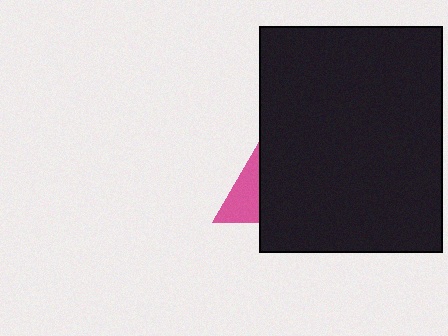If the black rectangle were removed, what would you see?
You would see the complete pink triangle.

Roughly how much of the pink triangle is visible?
A small part of it is visible (roughly 30%).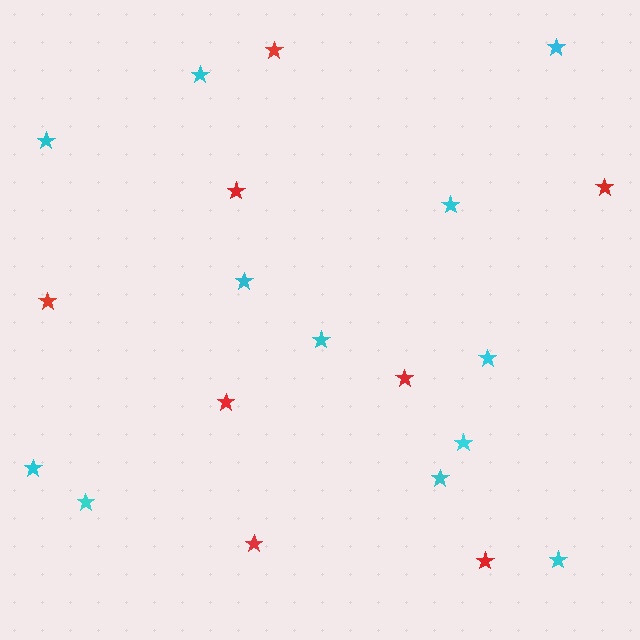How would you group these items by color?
There are 2 groups: one group of red stars (8) and one group of cyan stars (12).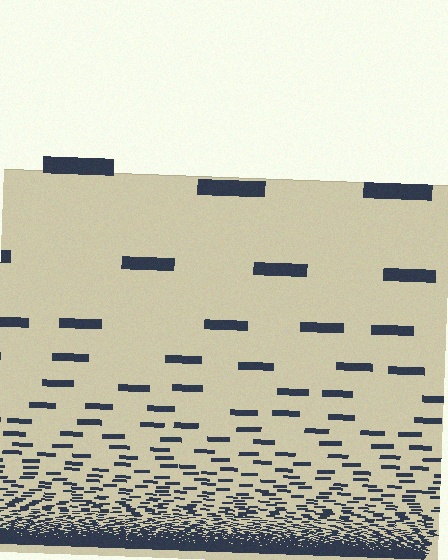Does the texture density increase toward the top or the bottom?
Density increases toward the bottom.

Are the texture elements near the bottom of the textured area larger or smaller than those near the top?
Smaller. The gradient is inverted — elements near the bottom are smaller and denser.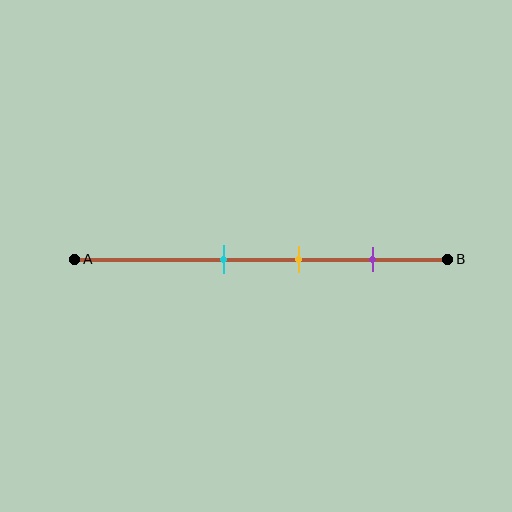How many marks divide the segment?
There are 3 marks dividing the segment.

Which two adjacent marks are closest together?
The cyan and yellow marks are the closest adjacent pair.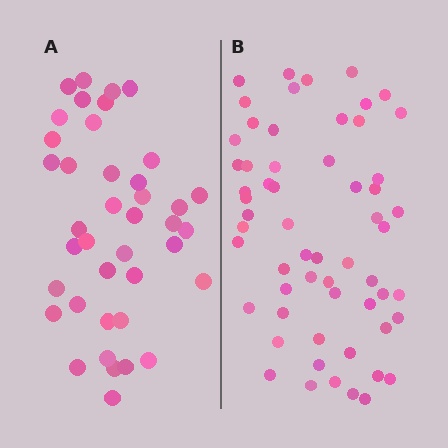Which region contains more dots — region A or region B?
Region B (the right region) has more dots.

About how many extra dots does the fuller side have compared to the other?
Region B has approximately 20 more dots than region A.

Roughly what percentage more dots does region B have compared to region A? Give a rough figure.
About 50% more.